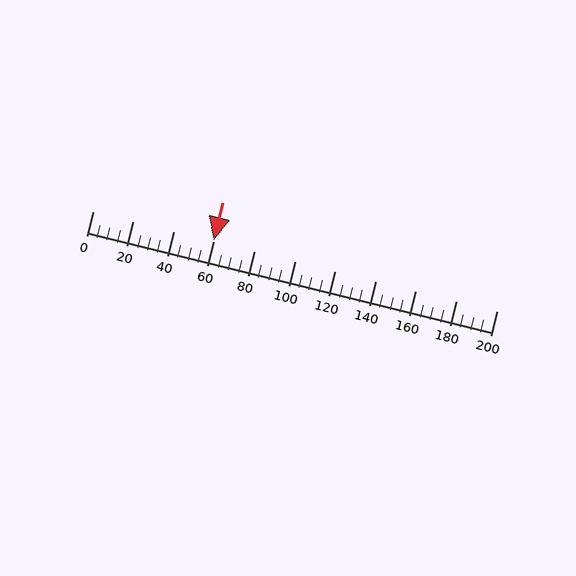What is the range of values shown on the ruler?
The ruler shows values from 0 to 200.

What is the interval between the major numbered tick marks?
The major tick marks are spaced 20 units apart.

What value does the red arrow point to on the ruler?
The red arrow points to approximately 60.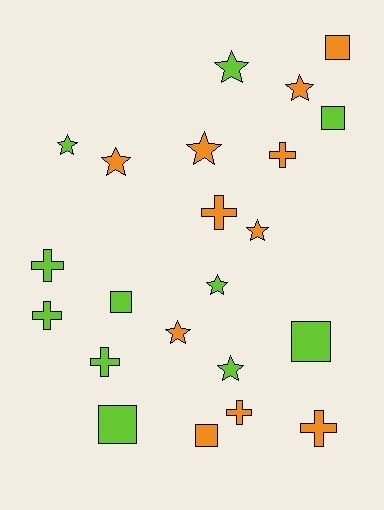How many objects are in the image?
There are 22 objects.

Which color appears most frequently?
Orange, with 11 objects.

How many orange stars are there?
There are 5 orange stars.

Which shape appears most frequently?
Star, with 9 objects.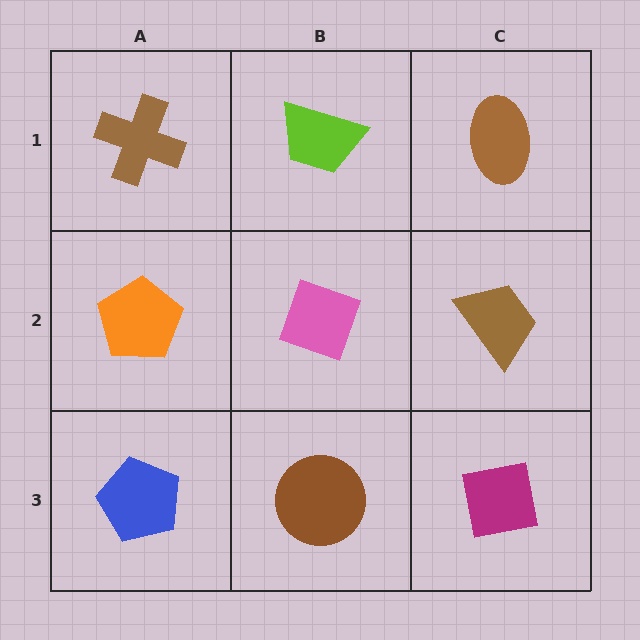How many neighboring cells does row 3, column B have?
3.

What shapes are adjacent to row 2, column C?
A brown ellipse (row 1, column C), a magenta square (row 3, column C), a pink diamond (row 2, column B).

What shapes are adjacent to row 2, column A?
A brown cross (row 1, column A), a blue pentagon (row 3, column A), a pink diamond (row 2, column B).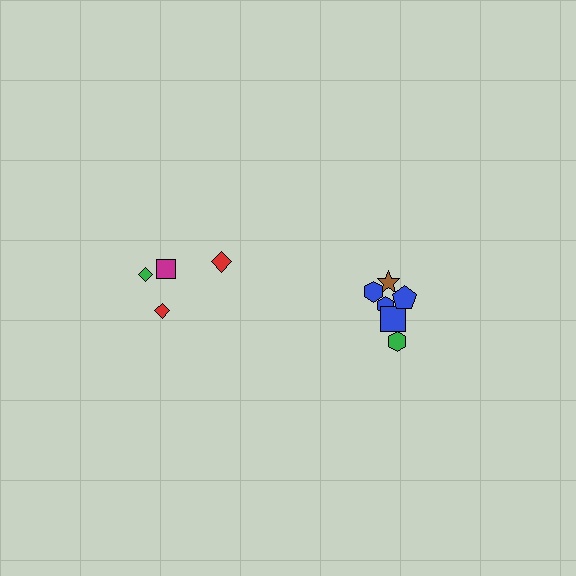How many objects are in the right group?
There are 6 objects.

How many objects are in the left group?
There are 4 objects.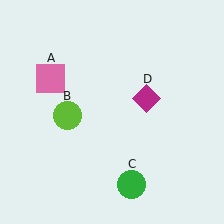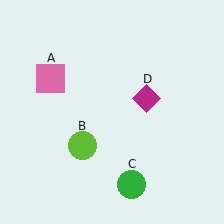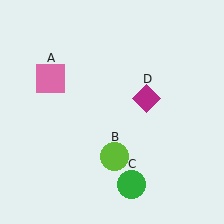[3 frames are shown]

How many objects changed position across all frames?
1 object changed position: lime circle (object B).